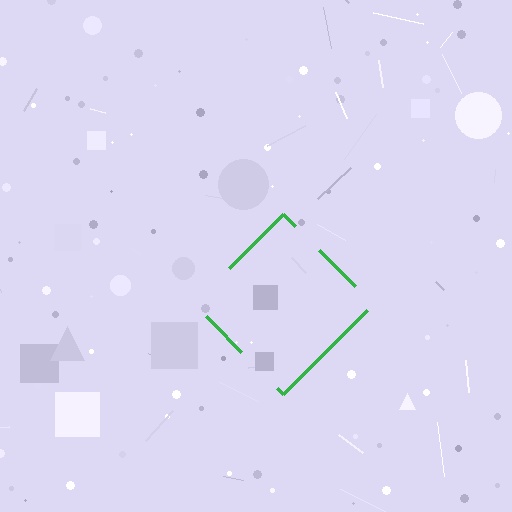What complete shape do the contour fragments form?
The contour fragments form a diamond.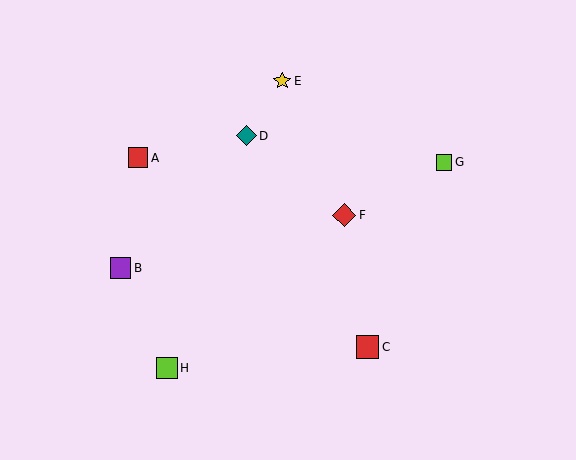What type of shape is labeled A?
Shape A is a red square.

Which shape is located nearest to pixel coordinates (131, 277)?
The purple square (labeled B) at (120, 268) is nearest to that location.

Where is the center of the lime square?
The center of the lime square is at (167, 368).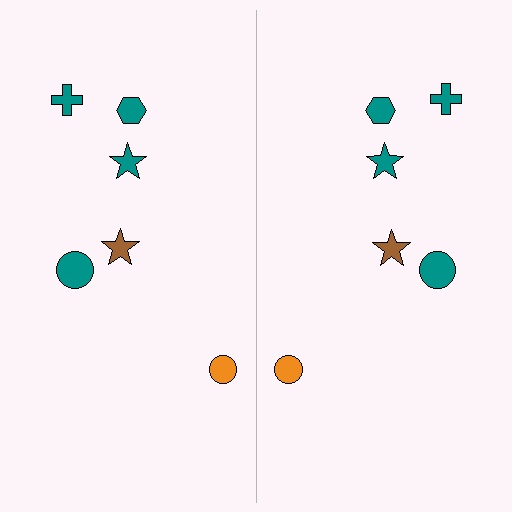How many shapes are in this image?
There are 12 shapes in this image.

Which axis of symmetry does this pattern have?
The pattern has a vertical axis of symmetry running through the center of the image.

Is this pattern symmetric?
Yes, this pattern has bilateral (reflection) symmetry.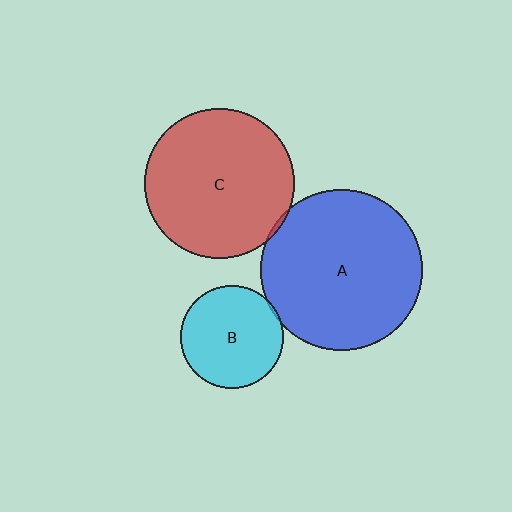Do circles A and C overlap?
Yes.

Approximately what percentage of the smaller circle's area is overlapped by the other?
Approximately 5%.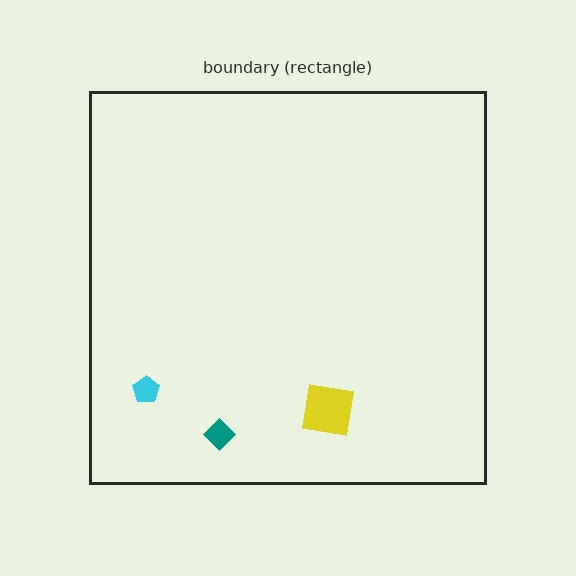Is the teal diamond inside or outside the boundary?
Inside.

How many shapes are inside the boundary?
3 inside, 0 outside.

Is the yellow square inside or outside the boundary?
Inside.